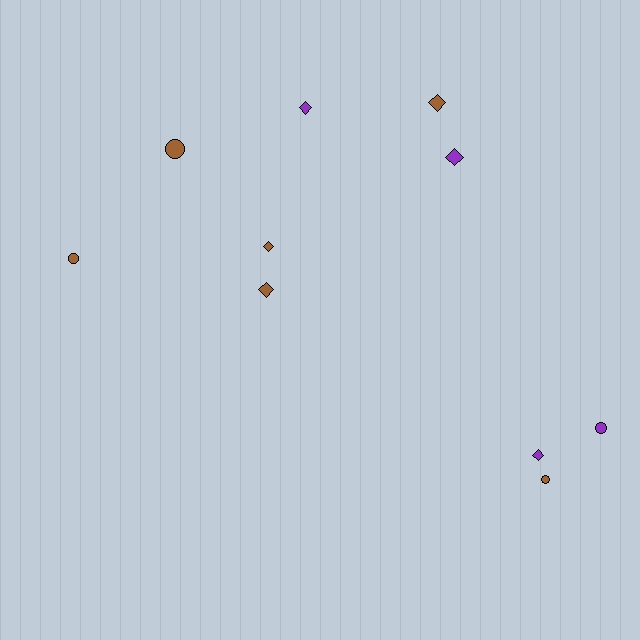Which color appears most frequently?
Brown, with 6 objects.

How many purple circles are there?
There is 1 purple circle.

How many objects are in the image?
There are 10 objects.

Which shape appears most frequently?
Diamond, with 6 objects.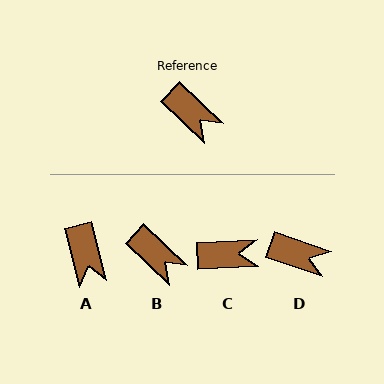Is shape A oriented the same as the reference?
No, it is off by about 32 degrees.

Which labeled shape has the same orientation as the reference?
B.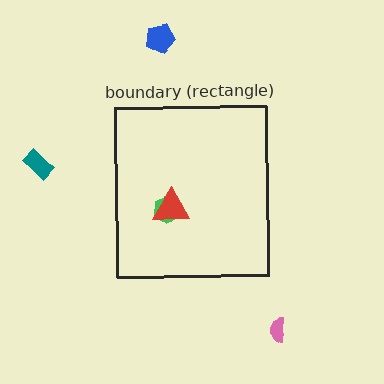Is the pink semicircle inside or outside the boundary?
Outside.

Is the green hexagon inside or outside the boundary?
Inside.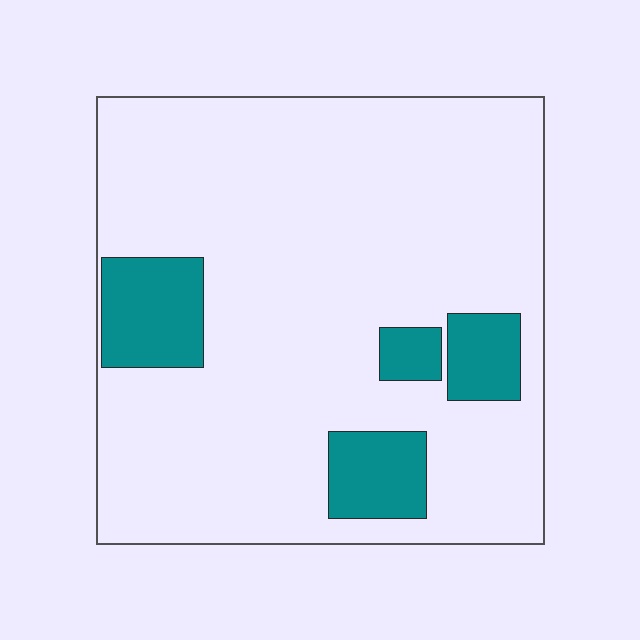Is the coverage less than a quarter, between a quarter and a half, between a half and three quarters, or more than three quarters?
Less than a quarter.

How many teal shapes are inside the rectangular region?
4.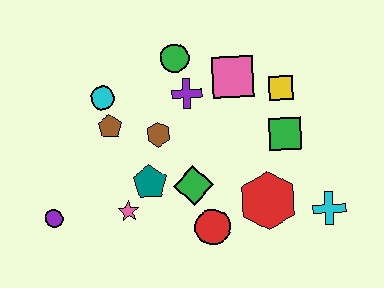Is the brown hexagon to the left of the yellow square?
Yes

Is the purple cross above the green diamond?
Yes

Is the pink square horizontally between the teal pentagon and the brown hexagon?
No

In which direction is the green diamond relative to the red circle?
The green diamond is above the red circle.